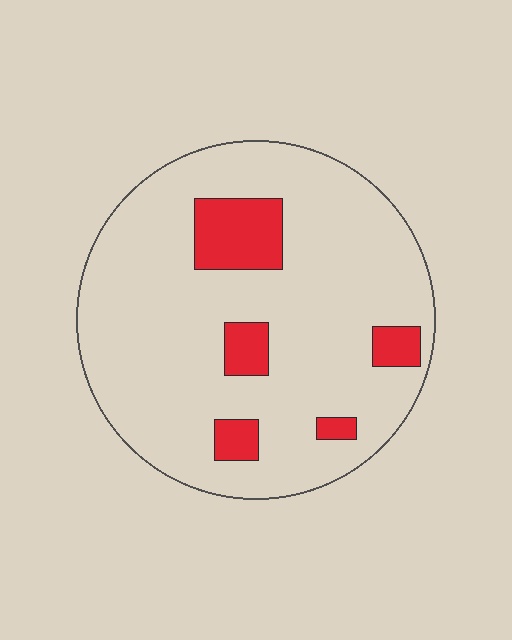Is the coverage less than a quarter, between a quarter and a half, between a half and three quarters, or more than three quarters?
Less than a quarter.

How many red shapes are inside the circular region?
5.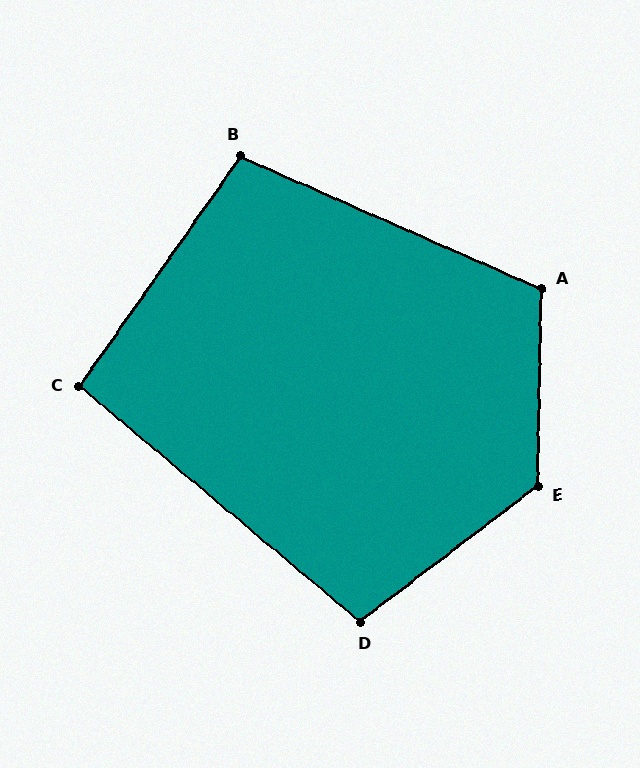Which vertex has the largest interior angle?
E, at approximately 128 degrees.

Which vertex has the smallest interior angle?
C, at approximately 95 degrees.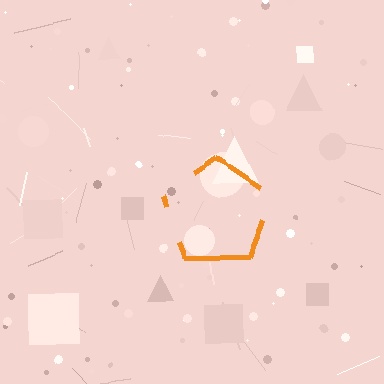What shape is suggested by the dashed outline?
The dashed outline suggests a pentagon.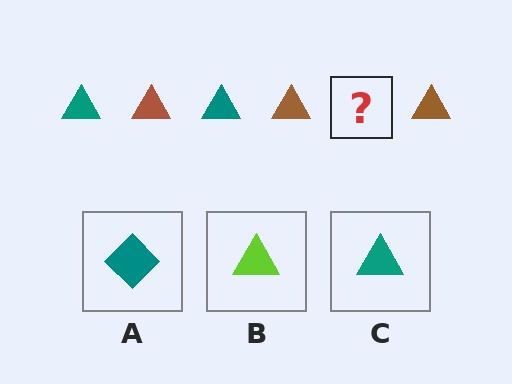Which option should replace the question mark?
Option C.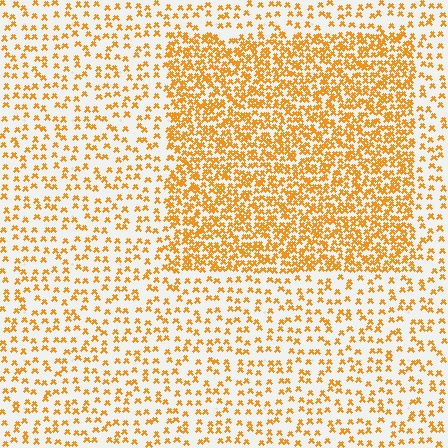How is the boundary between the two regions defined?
The boundary is defined by a change in element density (approximately 2.5x ratio). All elements are the same color, size, and shape.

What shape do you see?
I see a rectangle.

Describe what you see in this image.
The image contains small orange elements arranged at two different densities. A rectangle-shaped region is visible where the elements are more densely packed than the surrounding area.